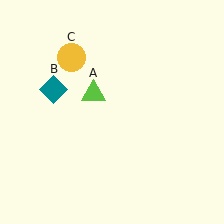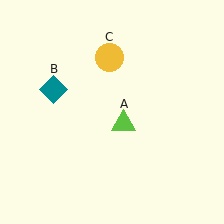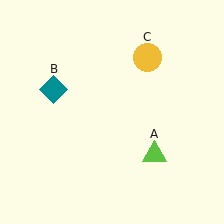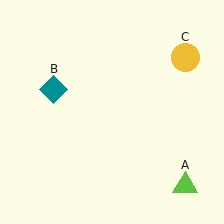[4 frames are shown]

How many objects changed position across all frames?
2 objects changed position: lime triangle (object A), yellow circle (object C).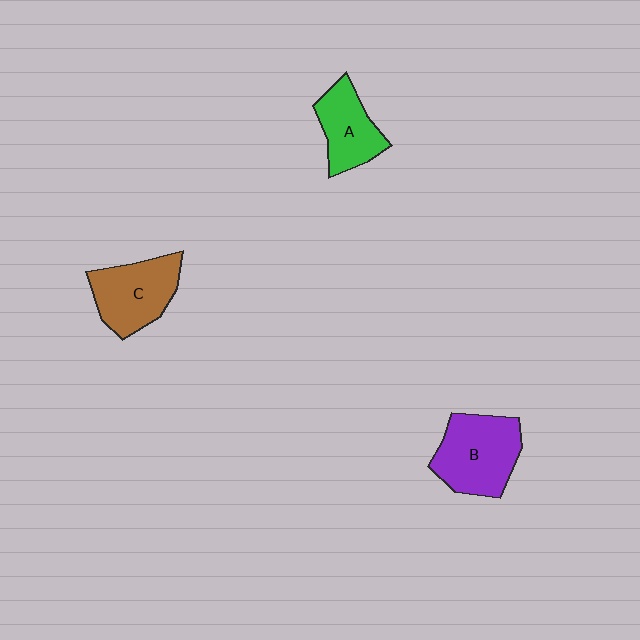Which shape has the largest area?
Shape B (purple).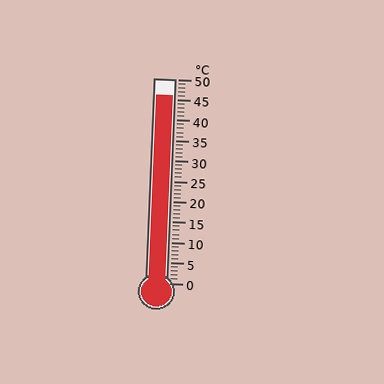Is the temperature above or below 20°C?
The temperature is above 20°C.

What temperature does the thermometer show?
The thermometer shows approximately 46°C.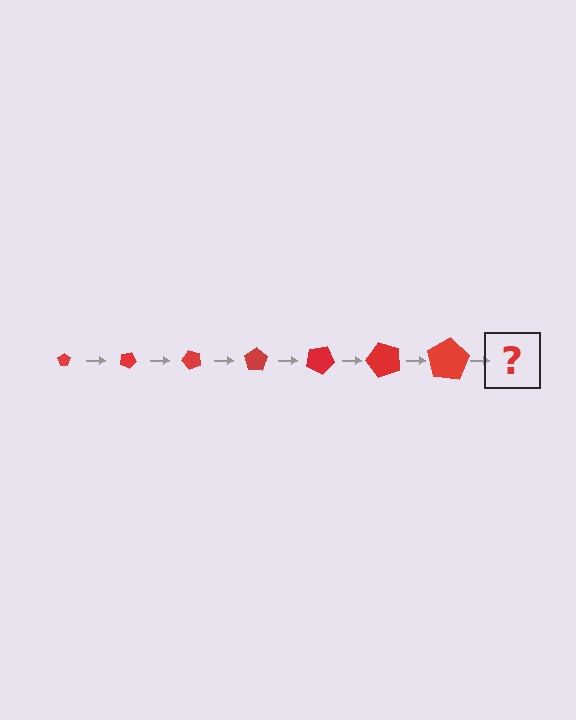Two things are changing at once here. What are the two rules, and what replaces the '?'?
The two rules are that the pentagon grows larger each step and it rotates 25 degrees each step. The '?' should be a pentagon, larger than the previous one and rotated 175 degrees from the start.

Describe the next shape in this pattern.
It should be a pentagon, larger than the previous one and rotated 175 degrees from the start.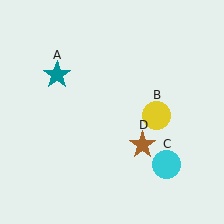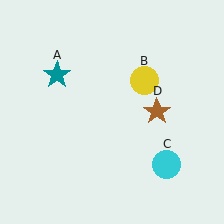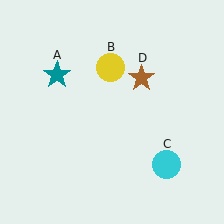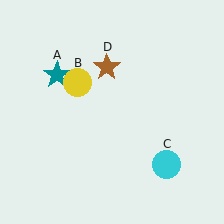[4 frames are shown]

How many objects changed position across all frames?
2 objects changed position: yellow circle (object B), brown star (object D).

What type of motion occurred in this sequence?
The yellow circle (object B), brown star (object D) rotated counterclockwise around the center of the scene.